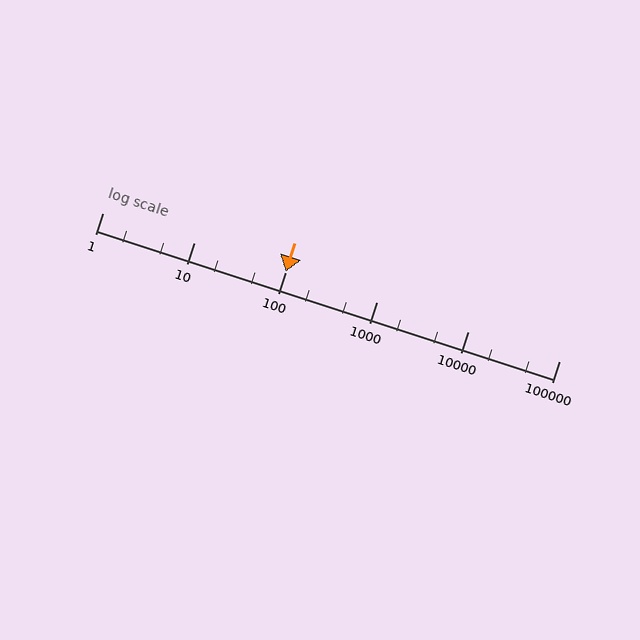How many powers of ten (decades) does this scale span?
The scale spans 5 decades, from 1 to 100000.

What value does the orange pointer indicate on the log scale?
The pointer indicates approximately 100.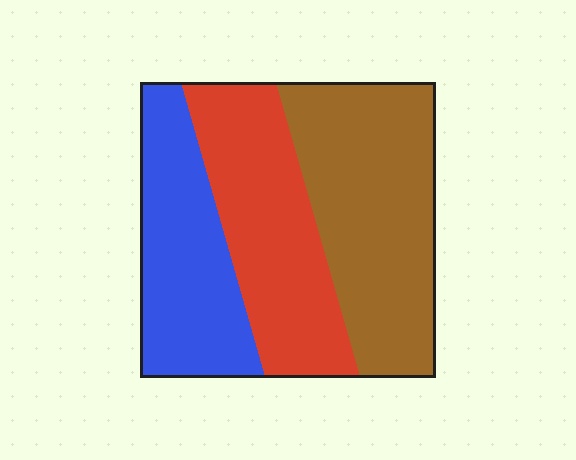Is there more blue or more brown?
Brown.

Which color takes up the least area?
Blue, at roughly 30%.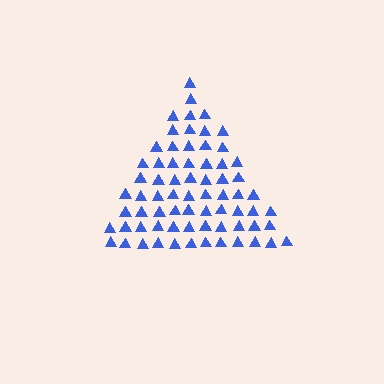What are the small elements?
The small elements are triangles.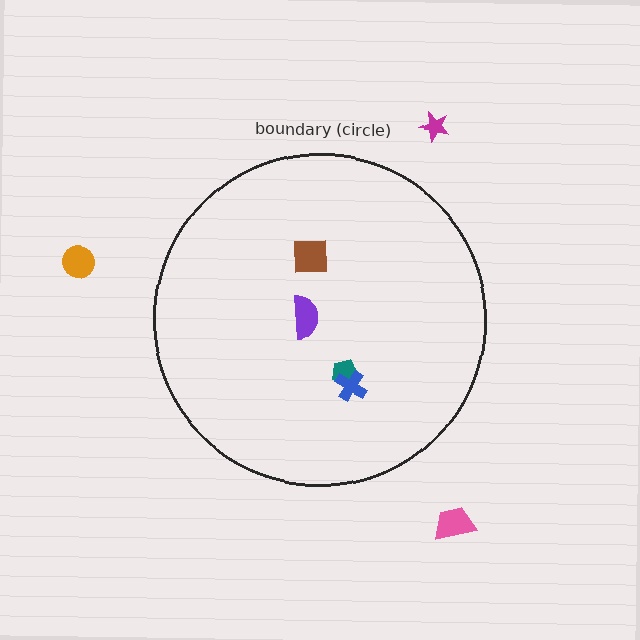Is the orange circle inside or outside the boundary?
Outside.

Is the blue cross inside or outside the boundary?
Inside.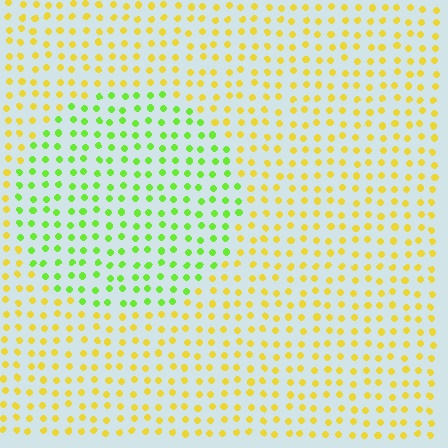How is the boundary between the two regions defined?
The boundary is defined purely by a slight shift in hue (about 49 degrees). Spacing, size, and orientation are identical on both sides.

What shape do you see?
I see a circle.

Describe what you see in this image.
The image is filled with small yellow elements in a uniform arrangement. A circle-shaped region is visible where the elements are tinted to a slightly different hue, forming a subtle color boundary.